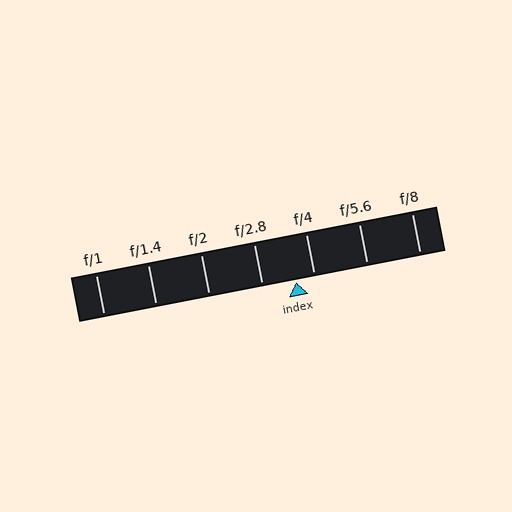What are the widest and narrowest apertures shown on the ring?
The widest aperture shown is f/1 and the narrowest is f/8.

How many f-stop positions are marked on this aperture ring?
There are 7 f-stop positions marked.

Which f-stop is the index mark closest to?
The index mark is closest to f/4.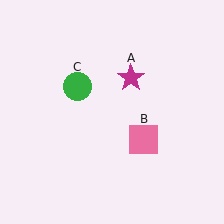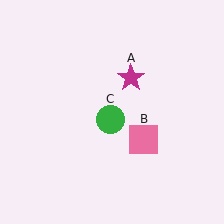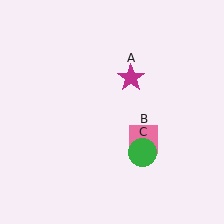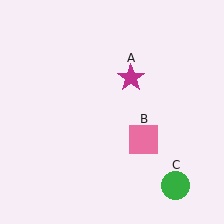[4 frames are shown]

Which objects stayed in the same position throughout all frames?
Magenta star (object A) and pink square (object B) remained stationary.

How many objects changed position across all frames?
1 object changed position: green circle (object C).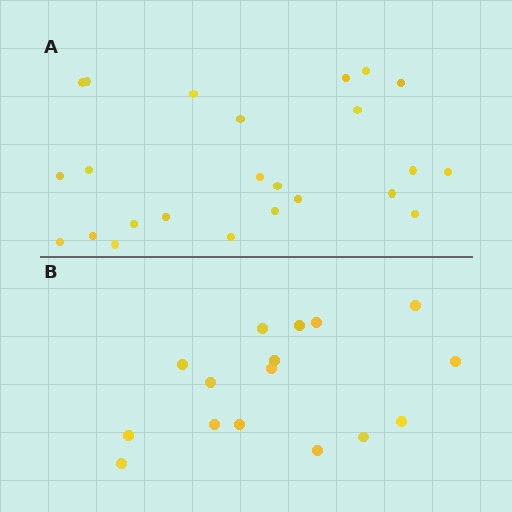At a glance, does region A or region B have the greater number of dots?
Region A (the top region) has more dots.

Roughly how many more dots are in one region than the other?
Region A has roughly 8 or so more dots than region B.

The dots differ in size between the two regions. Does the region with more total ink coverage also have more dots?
No. Region B has more total ink coverage because its dots are larger, but region A actually contains more individual dots. Total area can be misleading — the number of items is what matters here.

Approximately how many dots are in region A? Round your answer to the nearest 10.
About 20 dots. (The exact count is 24, which rounds to 20.)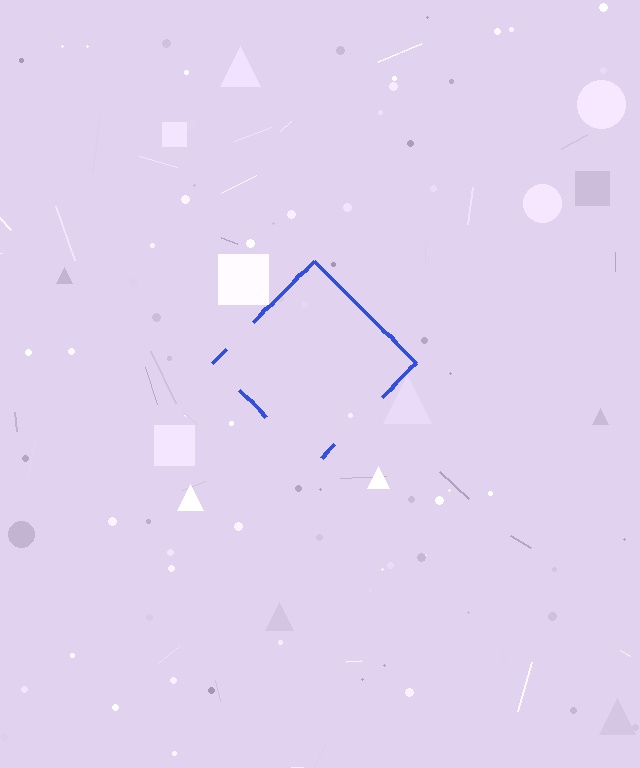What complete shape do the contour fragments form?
The contour fragments form a diamond.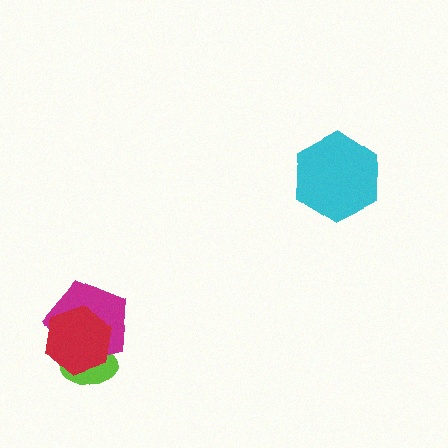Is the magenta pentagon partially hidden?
Yes, it is partially covered by another shape.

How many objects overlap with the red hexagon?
2 objects overlap with the red hexagon.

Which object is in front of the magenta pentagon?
The red hexagon is in front of the magenta pentagon.